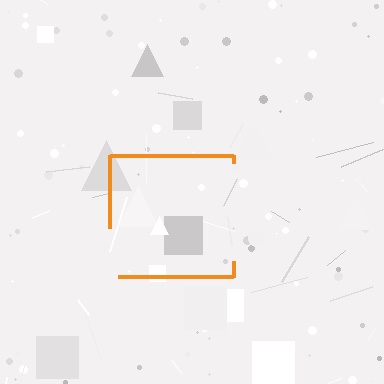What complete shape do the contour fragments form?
The contour fragments form a square.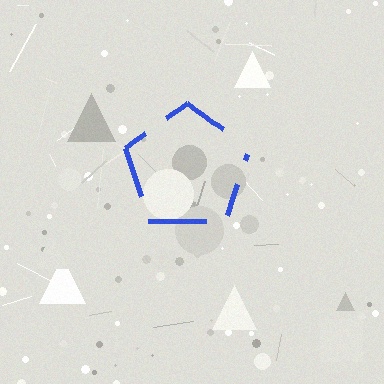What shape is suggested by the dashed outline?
The dashed outline suggests a pentagon.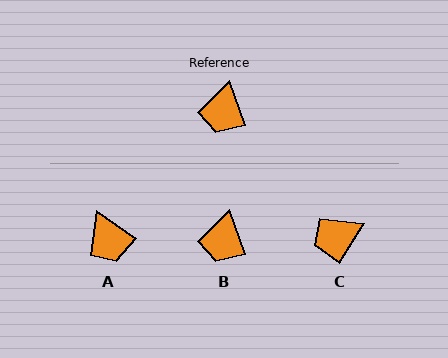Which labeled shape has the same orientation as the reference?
B.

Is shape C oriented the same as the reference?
No, it is off by about 51 degrees.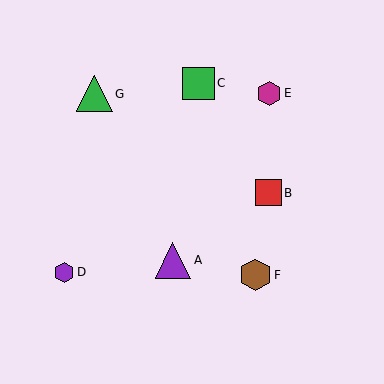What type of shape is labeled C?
Shape C is a green square.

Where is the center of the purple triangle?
The center of the purple triangle is at (173, 260).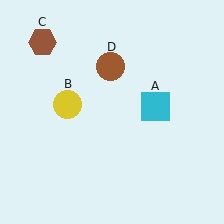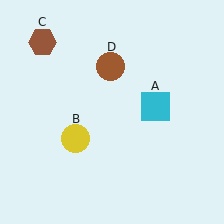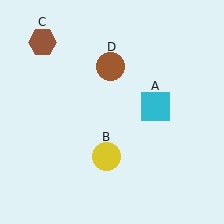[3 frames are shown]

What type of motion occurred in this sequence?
The yellow circle (object B) rotated counterclockwise around the center of the scene.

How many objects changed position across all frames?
1 object changed position: yellow circle (object B).